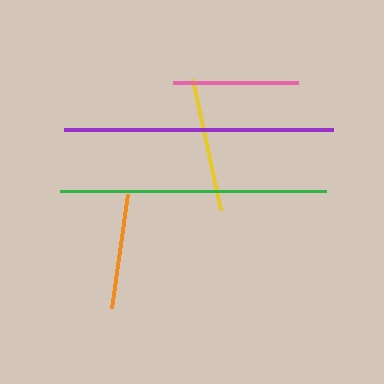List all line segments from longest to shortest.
From longest to shortest: purple, green, yellow, pink, orange.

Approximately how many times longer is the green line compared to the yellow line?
The green line is approximately 2.0 times the length of the yellow line.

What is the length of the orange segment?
The orange segment is approximately 115 pixels long.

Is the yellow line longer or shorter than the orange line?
The yellow line is longer than the orange line.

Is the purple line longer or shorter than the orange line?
The purple line is longer than the orange line.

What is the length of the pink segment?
The pink segment is approximately 125 pixels long.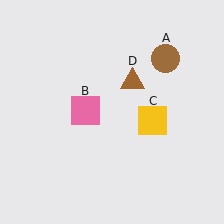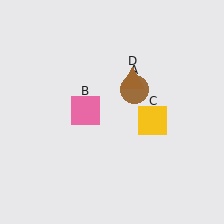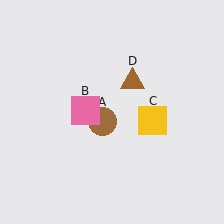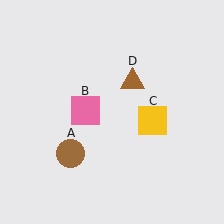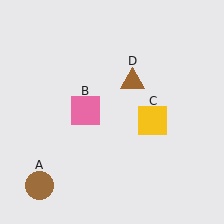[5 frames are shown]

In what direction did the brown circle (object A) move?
The brown circle (object A) moved down and to the left.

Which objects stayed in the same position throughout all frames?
Pink square (object B) and yellow square (object C) and brown triangle (object D) remained stationary.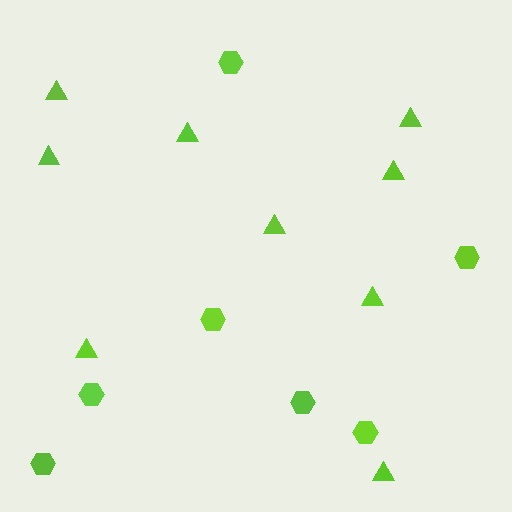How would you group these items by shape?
There are 2 groups: one group of triangles (9) and one group of hexagons (7).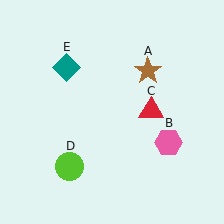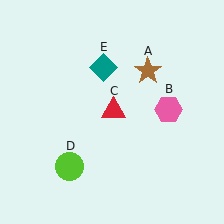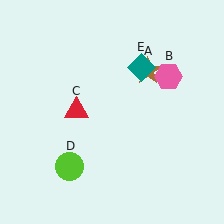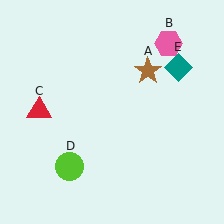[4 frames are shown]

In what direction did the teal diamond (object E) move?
The teal diamond (object E) moved right.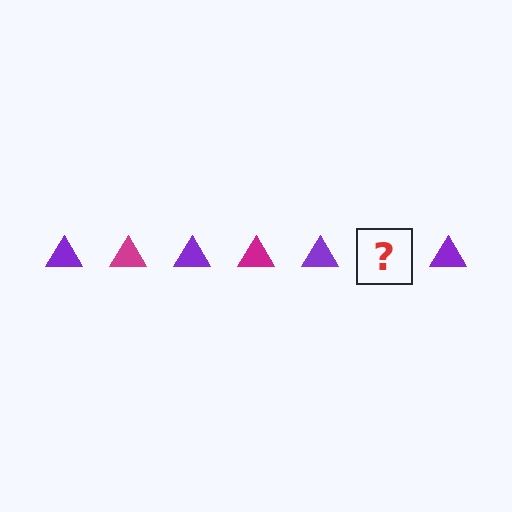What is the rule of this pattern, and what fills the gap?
The rule is that the pattern cycles through purple, magenta triangles. The gap should be filled with a magenta triangle.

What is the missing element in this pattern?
The missing element is a magenta triangle.